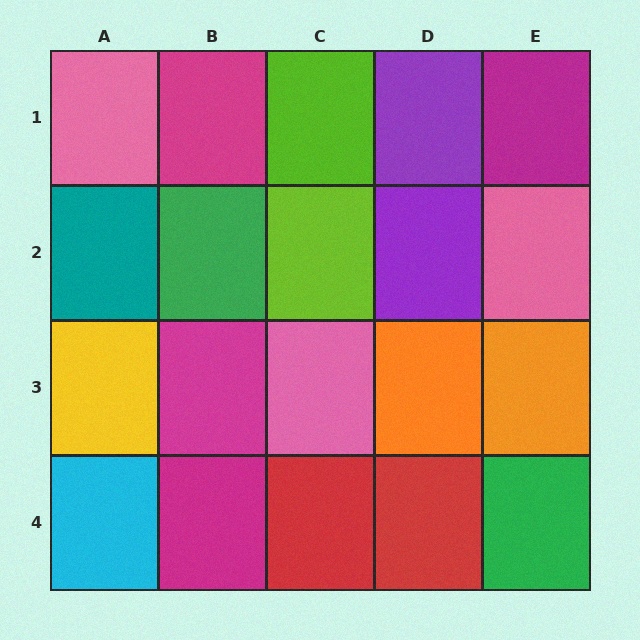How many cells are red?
2 cells are red.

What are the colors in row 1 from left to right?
Pink, magenta, lime, purple, magenta.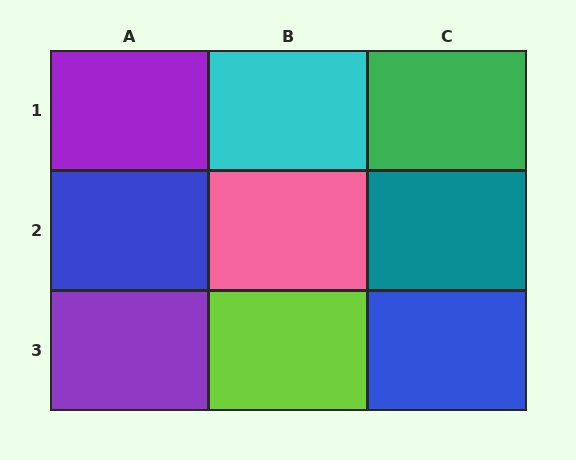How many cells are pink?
1 cell is pink.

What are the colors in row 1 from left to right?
Purple, cyan, green.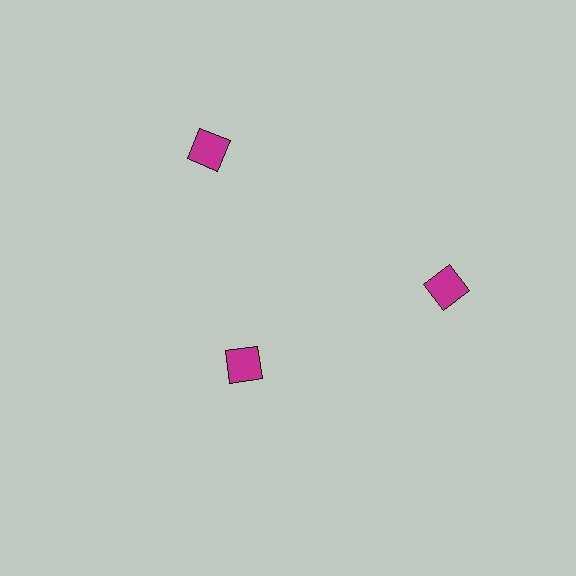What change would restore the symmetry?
The symmetry would be restored by moving it outward, back onto the ring so that all 3 diamonds sit at equal angles and equal distance from the center.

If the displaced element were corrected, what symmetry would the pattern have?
It would have 3-fold rotational symmetry — the pattern would map onto itself every 120 degrees.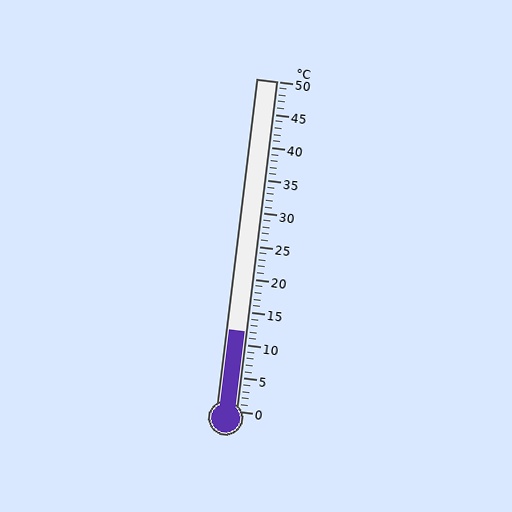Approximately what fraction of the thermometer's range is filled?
The thermometer is filled to approximately 25% of its range.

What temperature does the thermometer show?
The thermometer shows approximately 12°C.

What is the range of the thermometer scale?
The thermometer scale ranges from 0°C to 50°C.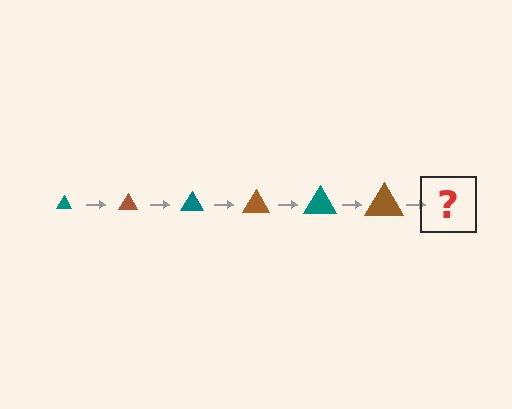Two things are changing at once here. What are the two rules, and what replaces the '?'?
The two rules are that the triangle grows larger each step and the color cycles through teal and brown. The '?' should be a teal triangle, larger than the previous one.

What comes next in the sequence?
The next element should be a teal triangle, larger than the previous one.